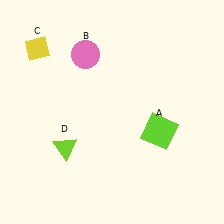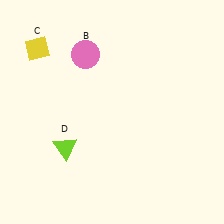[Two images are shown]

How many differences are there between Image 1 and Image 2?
There is 1 difference between the two images.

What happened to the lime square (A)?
The lime square (A) was removed in Image 2. It was in the bottom-right area of Image 1.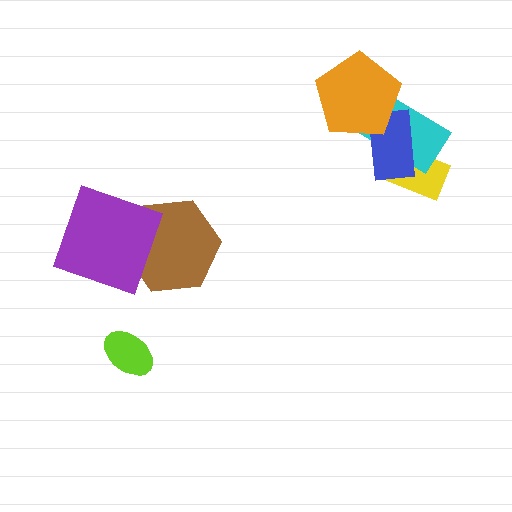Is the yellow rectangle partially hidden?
Yes, it is partially covered by another shape.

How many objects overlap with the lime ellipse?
0 objects overlap with the lime ellipse.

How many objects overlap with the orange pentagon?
2 objects overlap with the orange pentagon.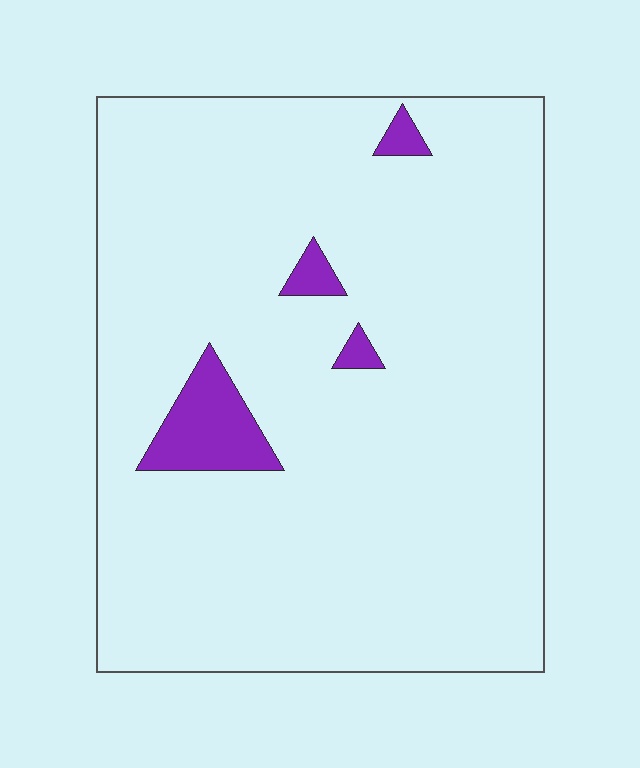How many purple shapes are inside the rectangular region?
4.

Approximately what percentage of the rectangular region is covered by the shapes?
Approximately 5%.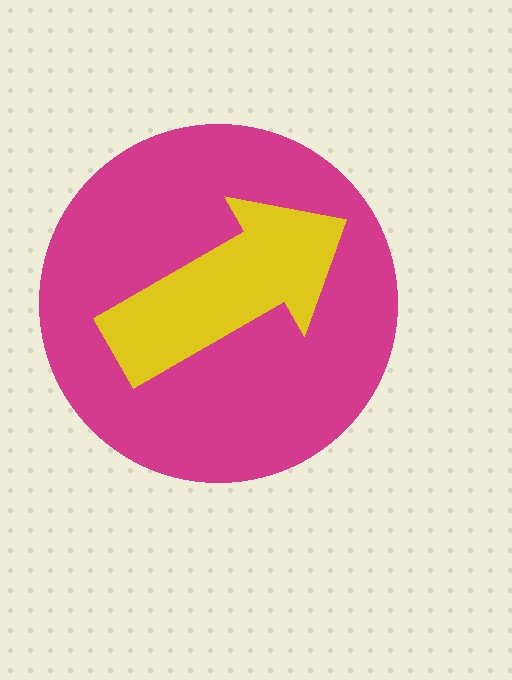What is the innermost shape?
The yellow arrow.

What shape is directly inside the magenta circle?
The yellow arrow.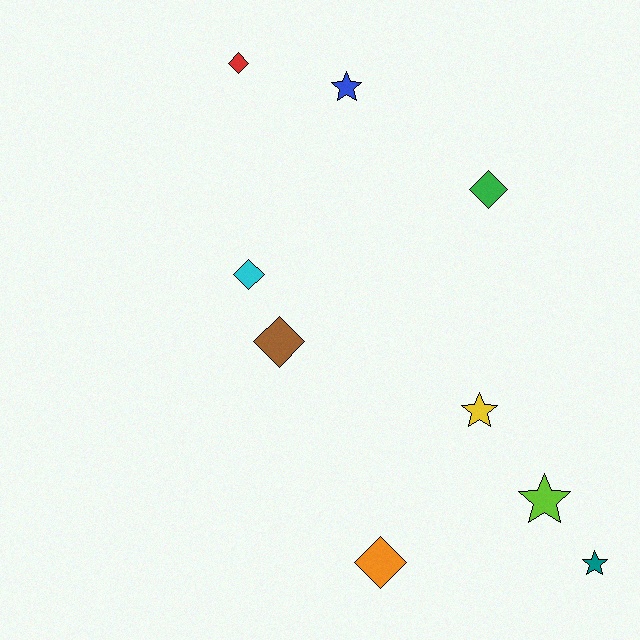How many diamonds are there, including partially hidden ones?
There are 5 diamonds.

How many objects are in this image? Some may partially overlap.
There are 9 objects.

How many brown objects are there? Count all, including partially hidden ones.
There is 1 brown object.